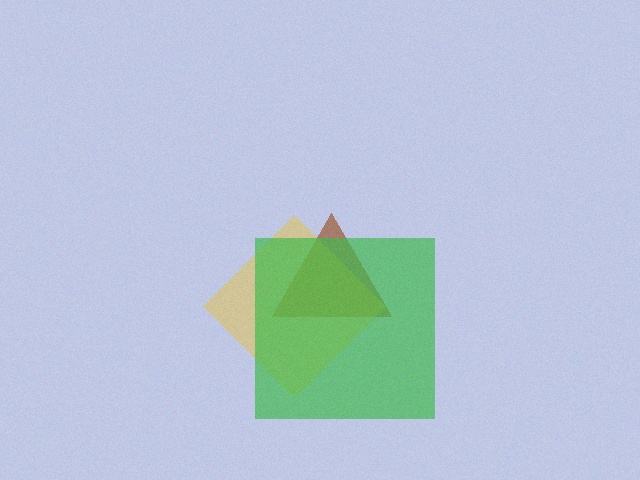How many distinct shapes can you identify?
There are 3 distinct shapes: a brown triangle, a yellow diamond, a green square.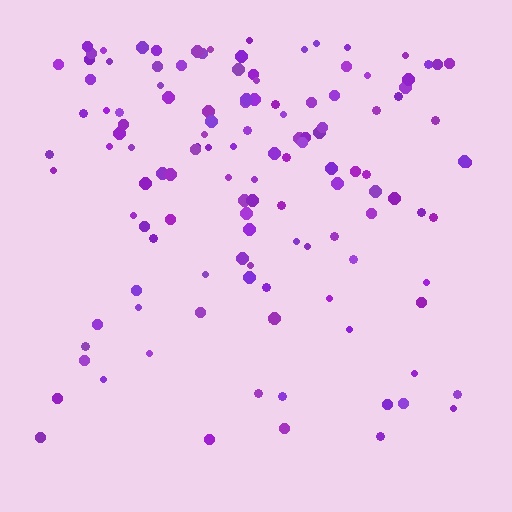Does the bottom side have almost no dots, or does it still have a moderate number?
Still a moderate number, just noticeably fewer than the top.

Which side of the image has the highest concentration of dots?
The top.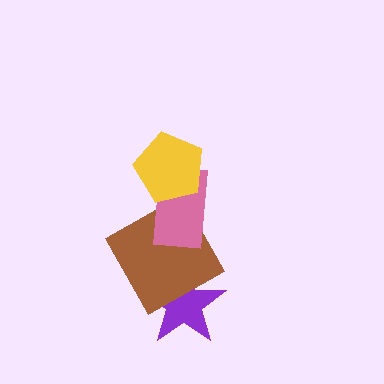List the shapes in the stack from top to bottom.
From top to bottom: the yellow pentagon, the pink rectangle, the brown square, the purple star.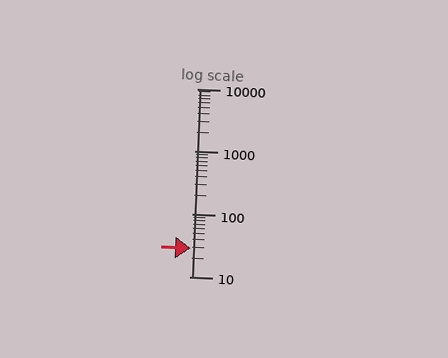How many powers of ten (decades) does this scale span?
The scale spans 3 decades, from 10 to 10000.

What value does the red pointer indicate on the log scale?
The pointer indicates approximately 29.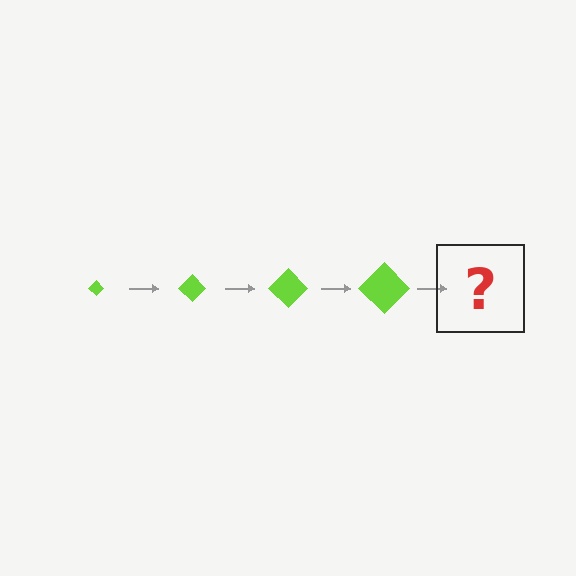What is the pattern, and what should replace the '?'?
The pattern is that the diamond gets progressively larger each step. The '?' should be a lime diamond, larger than the previous one.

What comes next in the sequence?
The next element should be a lime diamond, larger than the previous one.